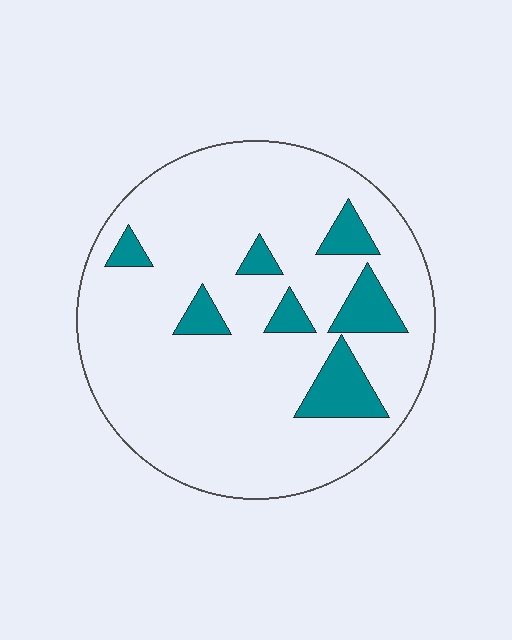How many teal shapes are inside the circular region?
7.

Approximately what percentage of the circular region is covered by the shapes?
Approximately 15%.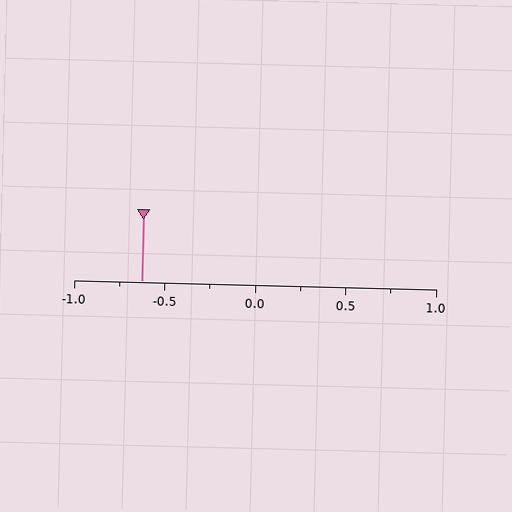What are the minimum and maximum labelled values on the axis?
The axis runs from -1.0 to 1.0.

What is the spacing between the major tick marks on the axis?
The major ticks are spaced 0.5 apart.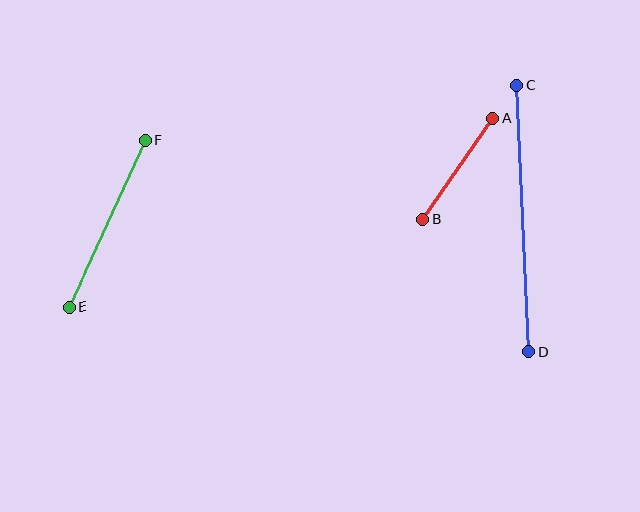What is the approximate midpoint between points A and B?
The midpoint is at approximately (458, 169) pixels.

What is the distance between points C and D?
The distance is approximately 267 pixels.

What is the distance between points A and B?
The distance is approximately 123 pixels.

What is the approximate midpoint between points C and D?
The midpoint is at approximately (523, 218) pixels.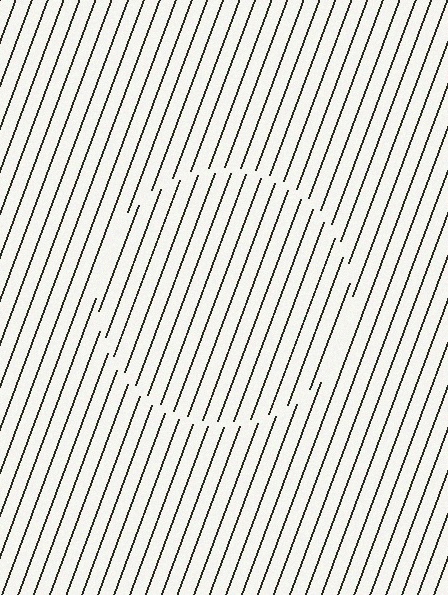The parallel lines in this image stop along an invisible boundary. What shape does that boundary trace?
An illusory circle. The interior of the shape contains the same grating, shifted by half a period — the contour is defined by the phase discontinuity where line-ends from the inner and outer gratings abut.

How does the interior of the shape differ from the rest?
The interior of the shape contains the same grating, shifted by half a period — the contour is defined by the phase discontinuity where line-ends from the inner and outer gratings abut.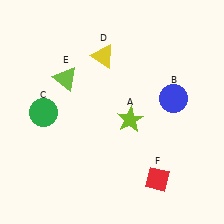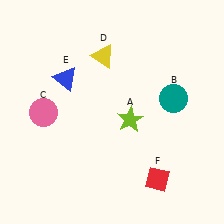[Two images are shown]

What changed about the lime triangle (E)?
In Image 1, E is lime. In Image 2, it changed to blue.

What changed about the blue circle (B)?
In Image 1, B is blue. In Image 2, it changed to teal.